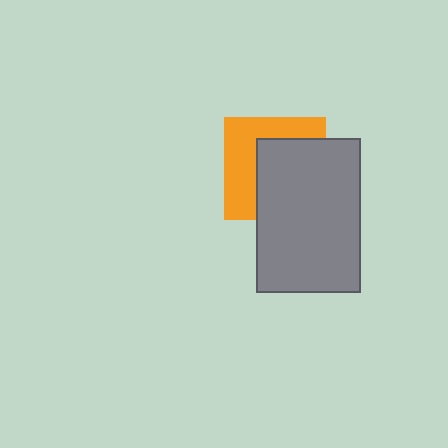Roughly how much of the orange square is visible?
A small part of it is visible (roughly 45%).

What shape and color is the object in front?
The object in front is a gray rectangle.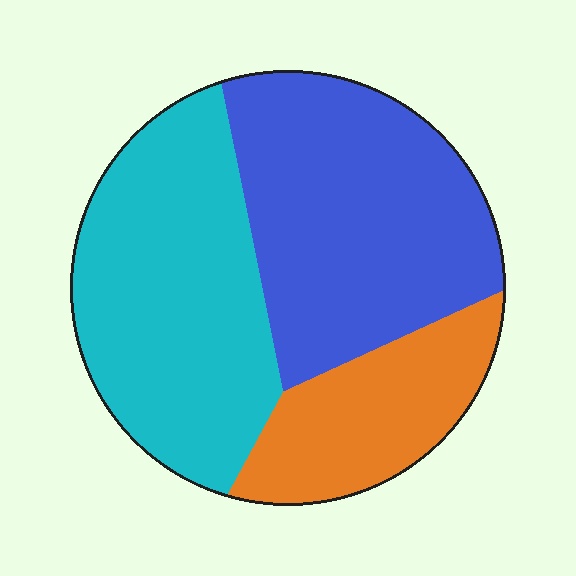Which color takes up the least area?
Orange, at roughly 20%.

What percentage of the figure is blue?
Blue takes up about two fifths (2/5) of the figure.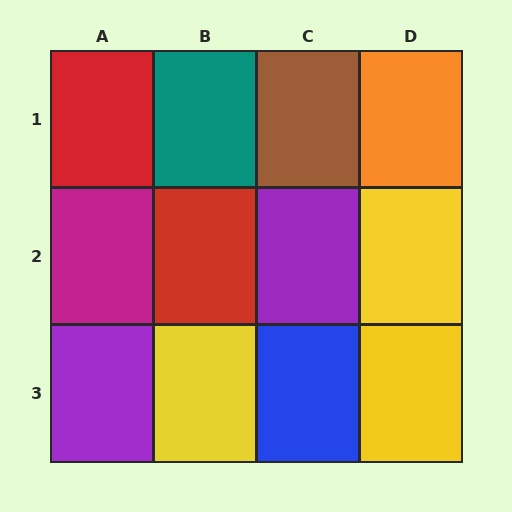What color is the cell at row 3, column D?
Yellow.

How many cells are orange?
1 cell is orange.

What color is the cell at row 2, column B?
Red.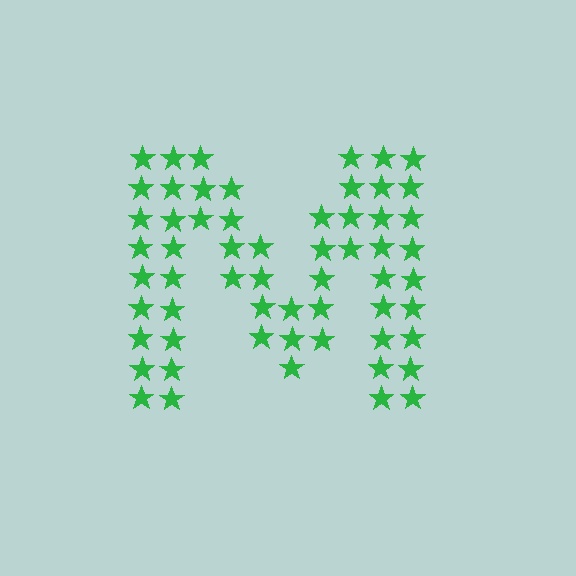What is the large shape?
The large shape is the letter M.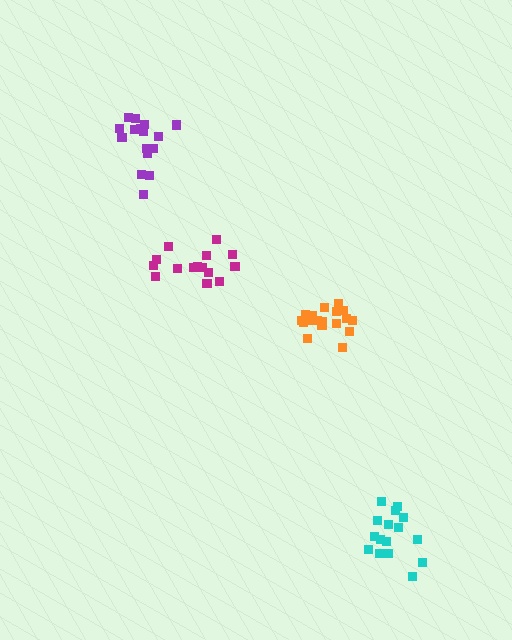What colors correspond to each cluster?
The clusters are colored: cyan, orange, magenta, purple.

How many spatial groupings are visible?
There are 4 spatial groupings.